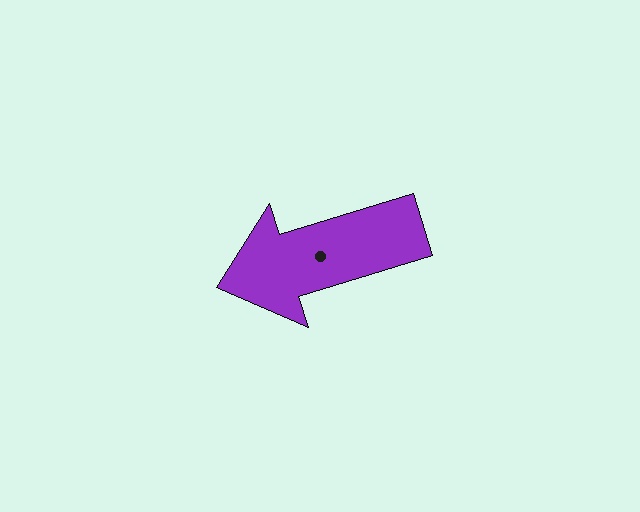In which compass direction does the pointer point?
West.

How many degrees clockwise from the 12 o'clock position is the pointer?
Approximately 253 degrees.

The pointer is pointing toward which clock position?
Roughly 8 o'clock.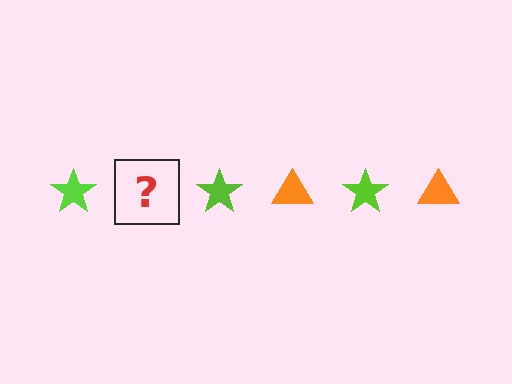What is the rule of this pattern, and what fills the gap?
The rule is that the pattern alternates between lime star and orange triangle. The gap should be filled with an orange triangle.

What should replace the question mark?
The question mark should be replaced with an orange triangle.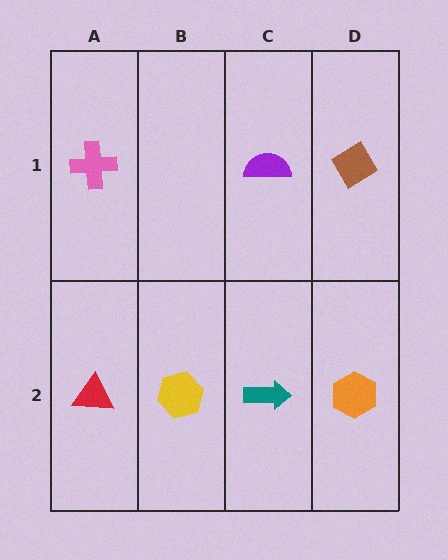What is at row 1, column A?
A pink cross.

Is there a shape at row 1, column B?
No, that cell is empty.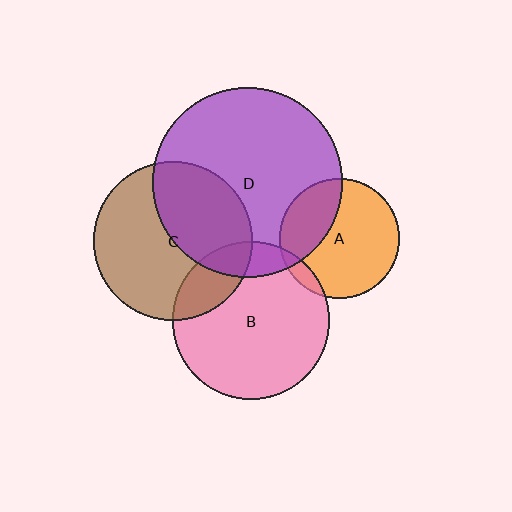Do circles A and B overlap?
Yes.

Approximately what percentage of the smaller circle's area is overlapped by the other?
Approximately 5%.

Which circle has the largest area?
Circle D (purple).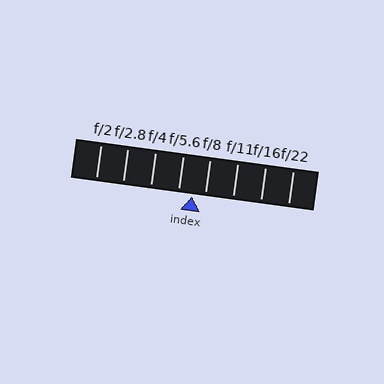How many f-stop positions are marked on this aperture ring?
There are 8 f-stop positions marked.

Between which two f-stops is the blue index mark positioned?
The index mark is between f/5.6 and f/8.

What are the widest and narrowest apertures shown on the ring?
The widest aperture shown is f/2 and the narrowest is f/22.